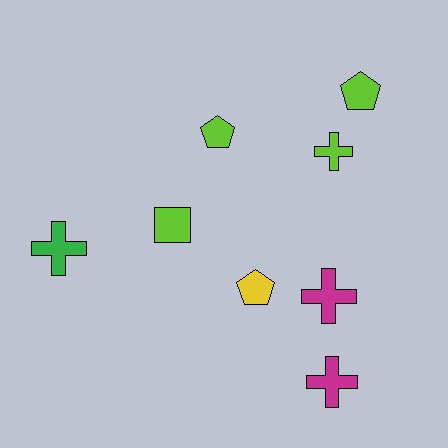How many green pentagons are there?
There are no green pentagons.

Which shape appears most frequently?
Cross, with 4 objects.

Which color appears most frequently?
Lime, with 4 objects.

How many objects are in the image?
There are 8 objects.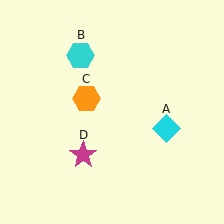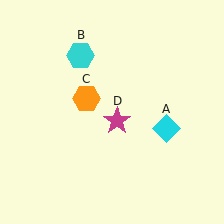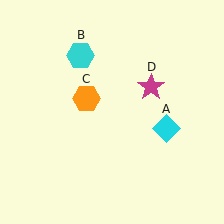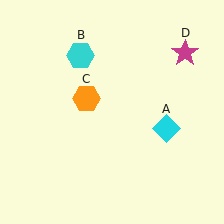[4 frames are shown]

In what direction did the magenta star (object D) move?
The magenta star (object D) moved up and to the right.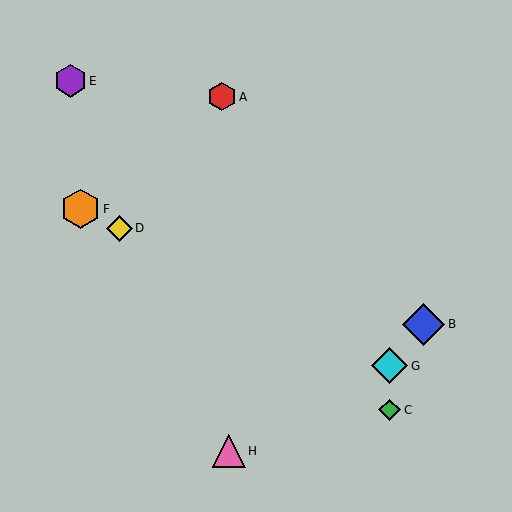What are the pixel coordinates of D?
Object D is at (119, 228).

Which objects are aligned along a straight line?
Objects D, F, G are aligned along a straight line.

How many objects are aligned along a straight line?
3 objects (D, F, G) are aligned along a straight line.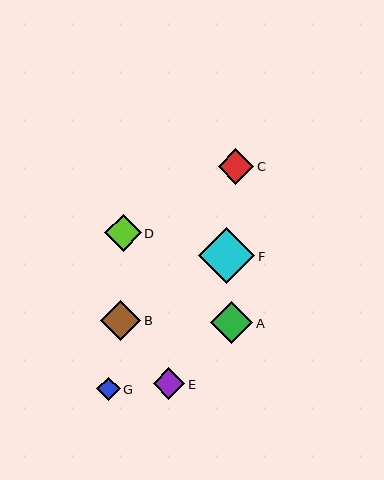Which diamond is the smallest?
Diamond G is the smallest with a size of approximately 24 pixels.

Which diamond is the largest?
Diamond F is the largest with a size of approximately 56 pixels.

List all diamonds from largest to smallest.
From largest to smallest: F, A, B, D, C, E, G.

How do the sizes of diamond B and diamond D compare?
Diamond B and diamond D are approximately the same size.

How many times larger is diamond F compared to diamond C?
Diamond F is approximately 1.6 times the size of diamond C.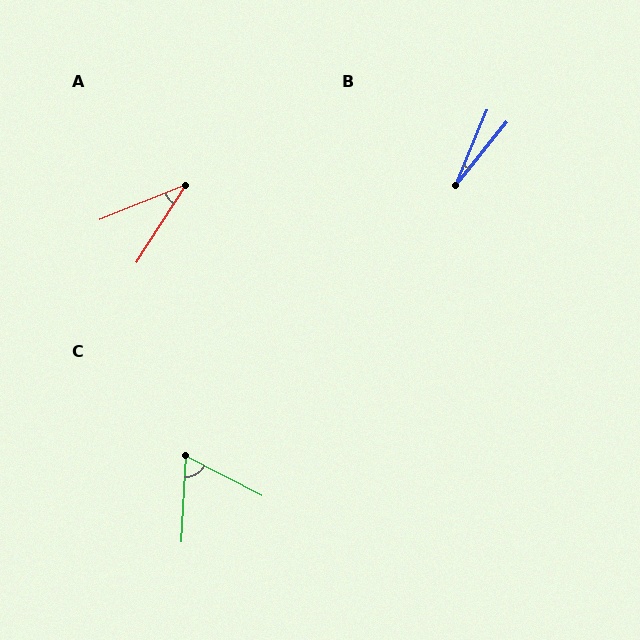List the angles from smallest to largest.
B (16°), A (35°), C (66°).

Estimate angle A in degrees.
Approximately 35 degrees.